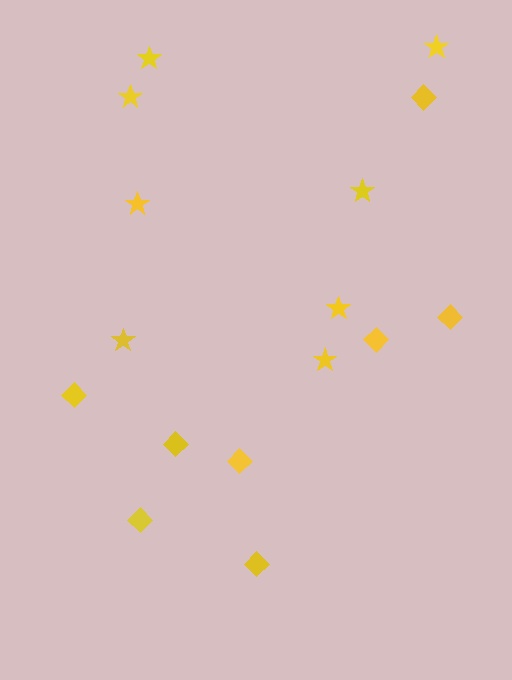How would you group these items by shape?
There are 2 groups: one group of stars (8) and one group of diamonds (8).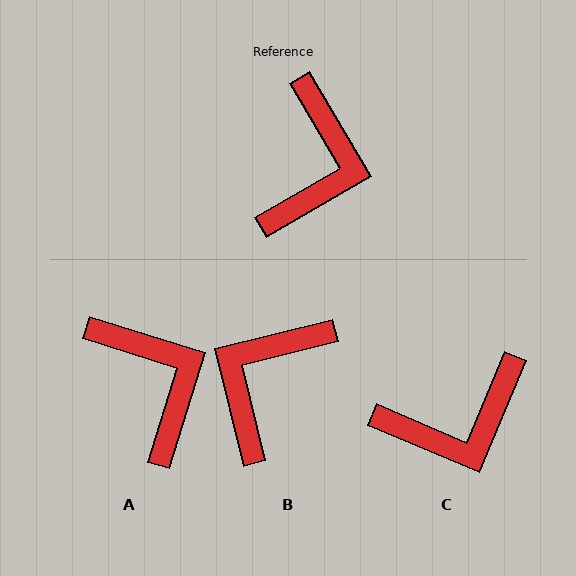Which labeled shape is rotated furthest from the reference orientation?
B, about 164 degrees away.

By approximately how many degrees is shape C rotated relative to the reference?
Approximately 53 degrees clockwise.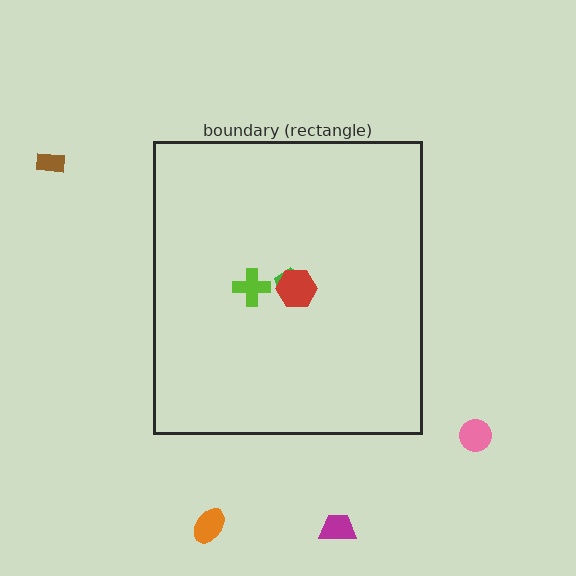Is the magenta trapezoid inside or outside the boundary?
Outside.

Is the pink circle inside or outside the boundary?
Outside.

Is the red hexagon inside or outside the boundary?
Inside.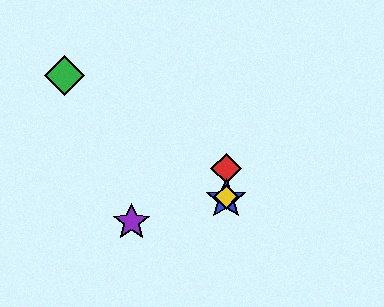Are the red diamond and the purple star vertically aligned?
No, the red diamond is at x≈226 and the purple star is at x≈132.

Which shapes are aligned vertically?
The red diamond, the blue star, the yellow diamond are aligned vertically.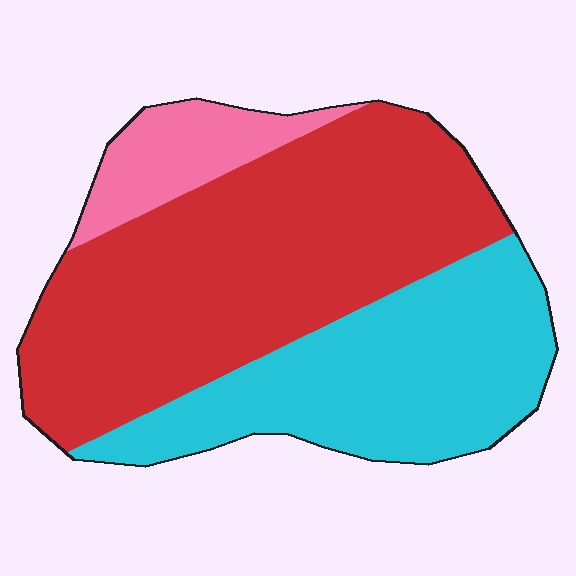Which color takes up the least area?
Pink, at roughly 10%.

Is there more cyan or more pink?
Cyan.